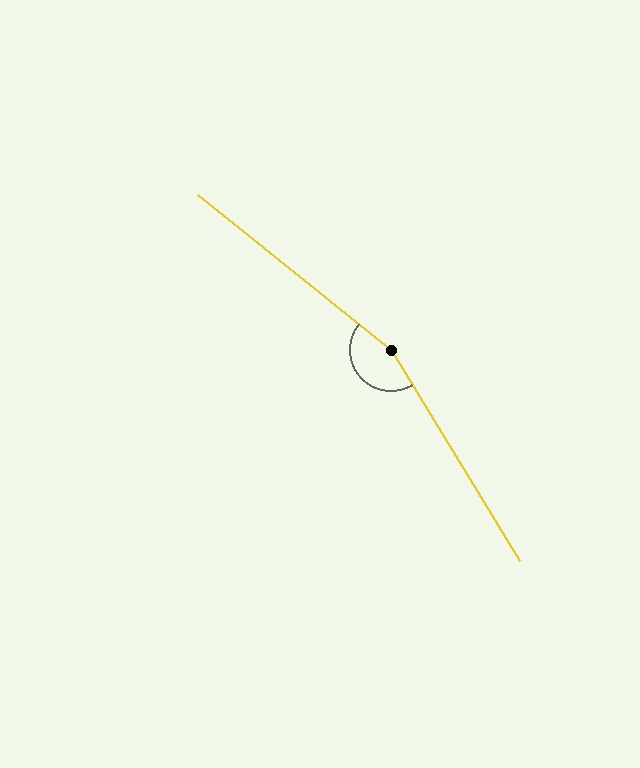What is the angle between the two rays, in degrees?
Approximately 160 degrees.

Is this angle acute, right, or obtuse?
It is obtuse.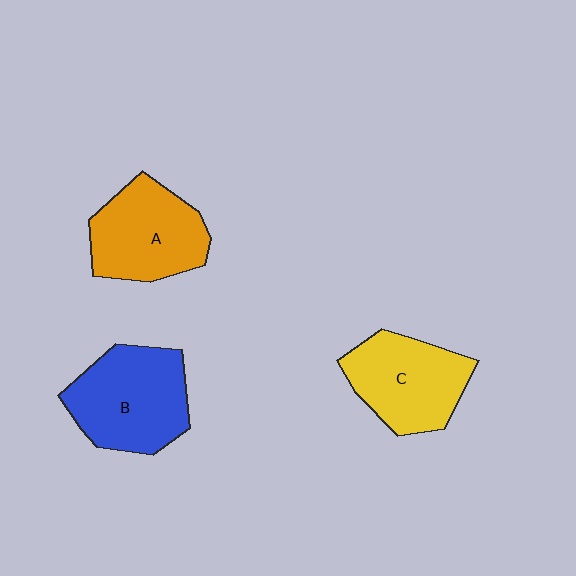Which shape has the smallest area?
Shape C (yellow).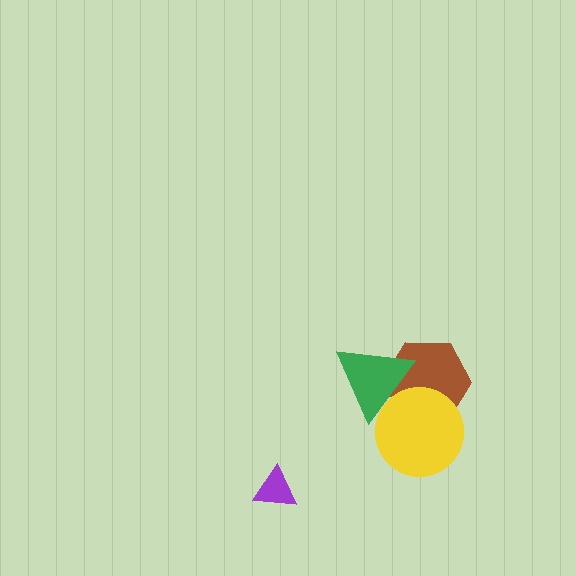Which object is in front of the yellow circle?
The green triangle is in front of the yellow circle.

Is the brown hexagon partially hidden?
Yes, it is partially covered by another shape.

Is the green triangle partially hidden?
No, no other shape covers it.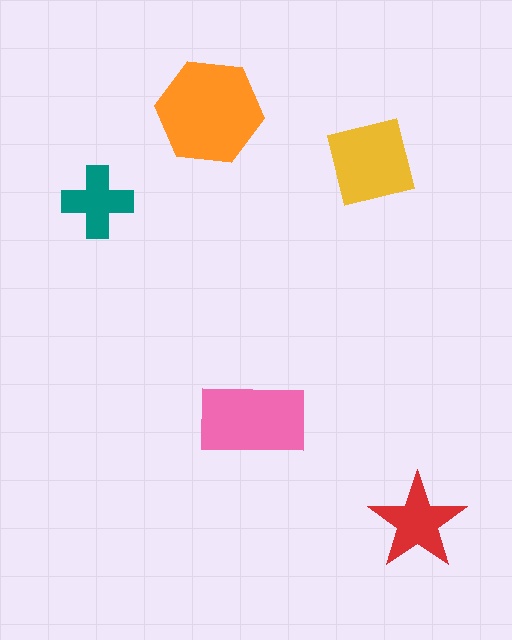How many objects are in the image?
There are 5 objects in the image.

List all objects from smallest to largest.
The teal cross, the red star, the yellow square, the pink rectangle, the orange hexagon.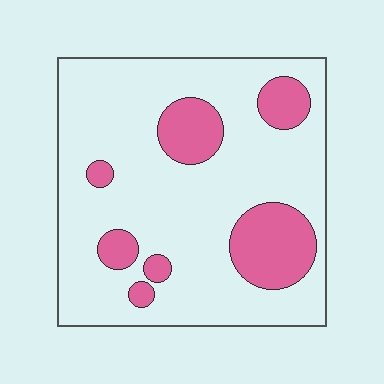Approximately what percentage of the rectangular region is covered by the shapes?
Approximately 20%.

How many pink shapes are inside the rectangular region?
7.